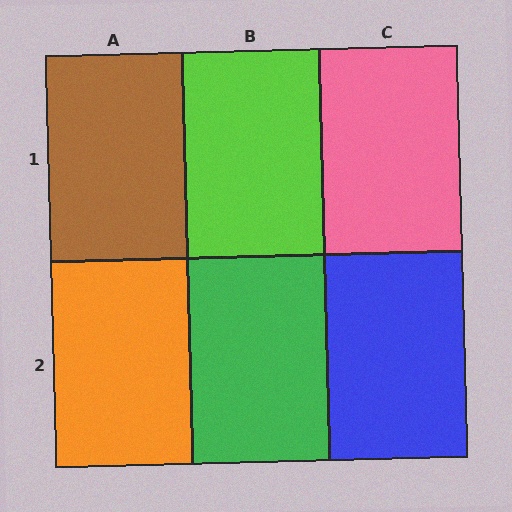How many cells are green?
1 cell is green.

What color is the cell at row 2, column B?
Green.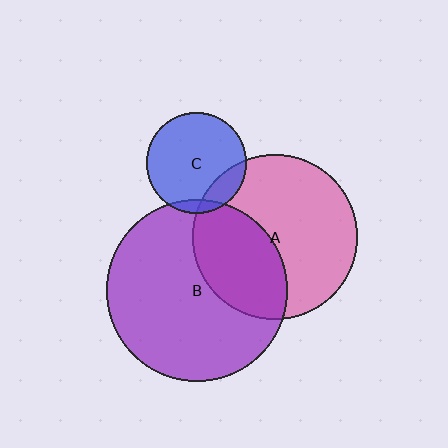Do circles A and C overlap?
Yes.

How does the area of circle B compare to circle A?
Approximately 1.2 times.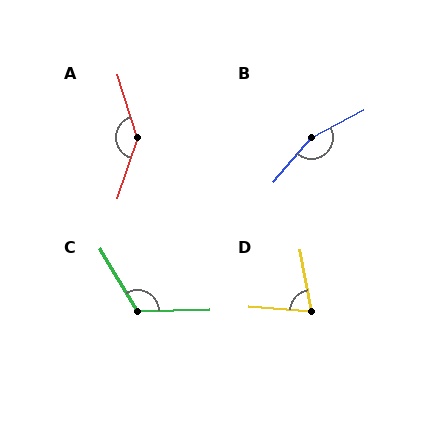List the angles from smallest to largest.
D (75°), C (120°), A (144°), B (158°).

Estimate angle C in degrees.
Approximately 120 degrees.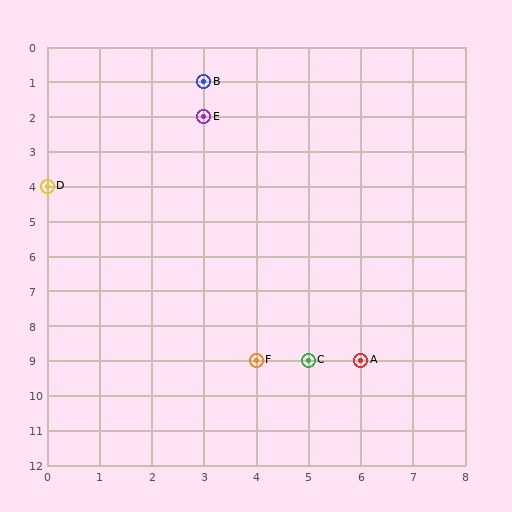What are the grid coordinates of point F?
Point F is at grid coordinates (4, 9).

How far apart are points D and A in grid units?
Points D and A are 6 columns and 5 rows apart (about 7.8 grid units diagonally).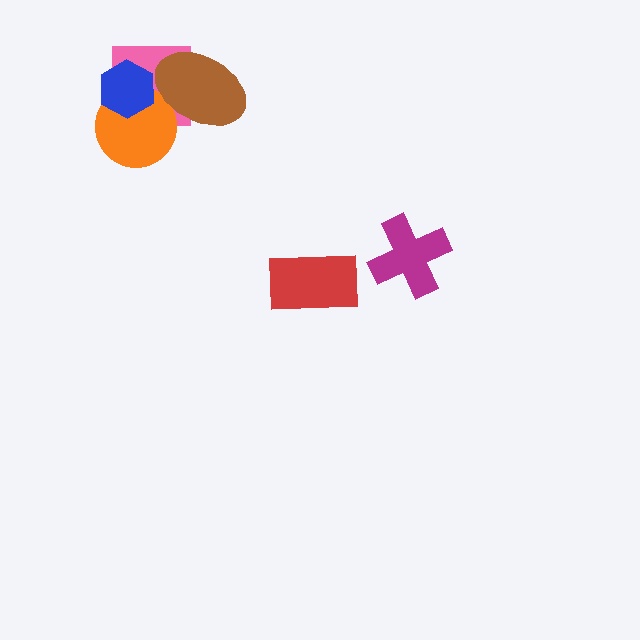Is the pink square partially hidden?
Yes, it is partially covered by another shape.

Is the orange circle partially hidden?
Yes, it is partially covered by another shape.